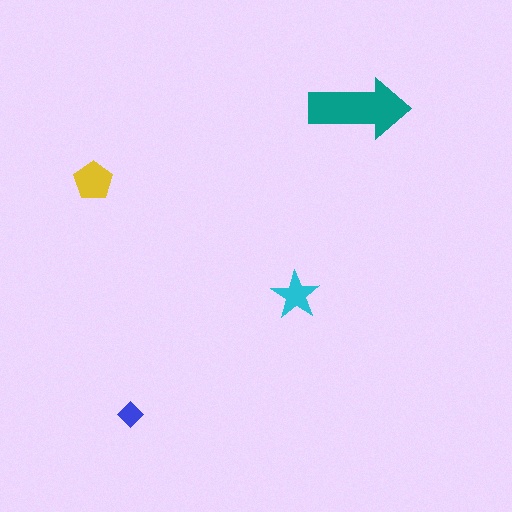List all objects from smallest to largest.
The blue diamond, the cyan star, the yellow pentagon, the teal arrow.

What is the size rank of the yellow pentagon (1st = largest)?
2nd.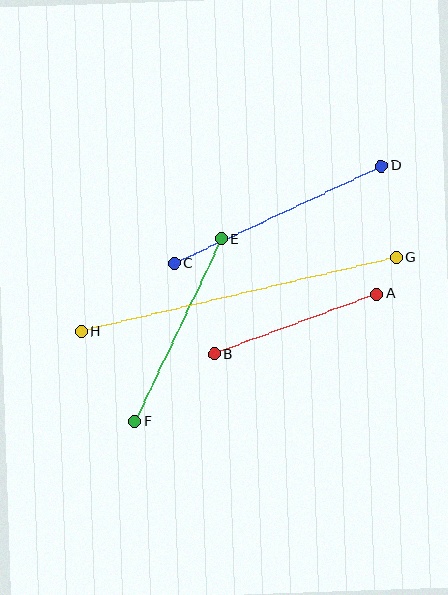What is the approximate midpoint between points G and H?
The midpoint is at approximately (239, 295) pixels.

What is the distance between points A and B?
The distance is approximately 174 pixels.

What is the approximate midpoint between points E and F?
The midpoint is at approximately (178, 330) pixels.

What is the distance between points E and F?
The distance is approximately 202 pixels.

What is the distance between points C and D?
The distance is approximately 229 pixels.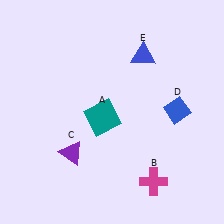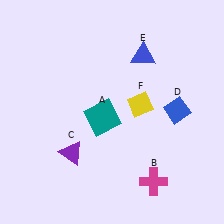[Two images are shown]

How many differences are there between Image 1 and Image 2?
There is 1 difference between the two images.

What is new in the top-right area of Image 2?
A yellow diamond (F) was added in the top-right area of Image 2.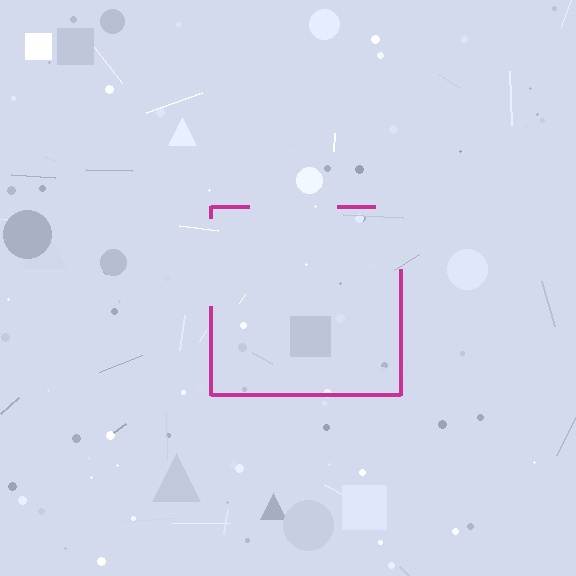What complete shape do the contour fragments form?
The contour fragments form a square.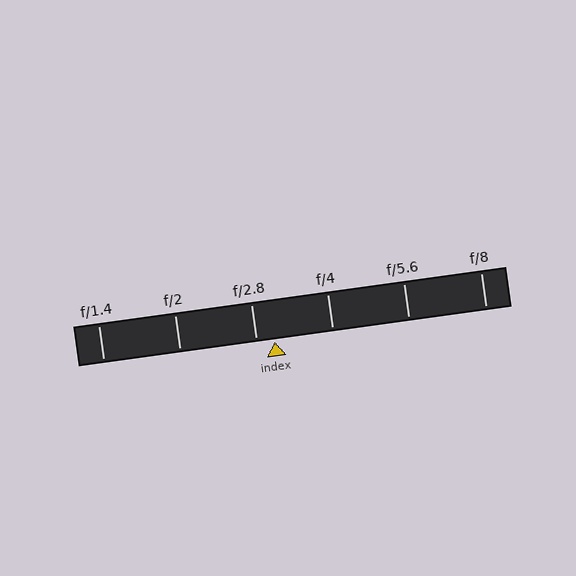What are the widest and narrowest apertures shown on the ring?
The widest aperture shown is f/1.4 and the narrowest is f/8.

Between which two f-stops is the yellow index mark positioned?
The index mark is between f/2.8 and f/4.